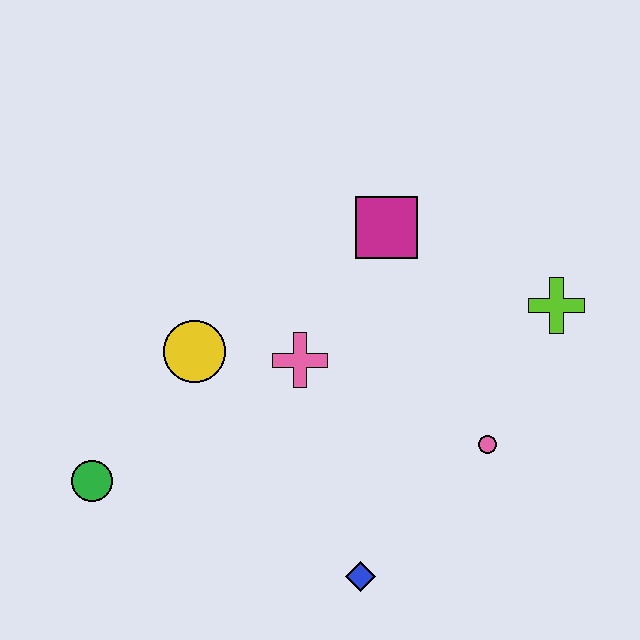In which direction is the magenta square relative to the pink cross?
The magenta square is above the pink cross.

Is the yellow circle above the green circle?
Yes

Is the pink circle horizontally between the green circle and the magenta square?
No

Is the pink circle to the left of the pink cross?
No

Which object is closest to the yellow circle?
The pink cross is closest to the yellow circle.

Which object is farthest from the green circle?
The lime cross is farthest from the green circle.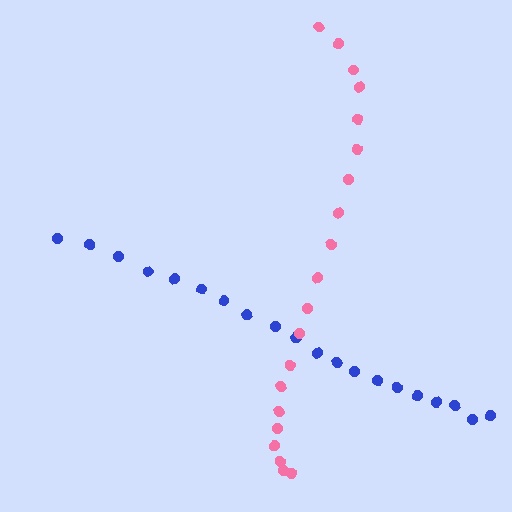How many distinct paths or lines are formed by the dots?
There are 2 distinct paths.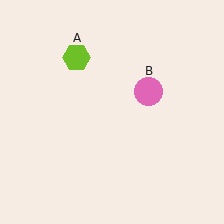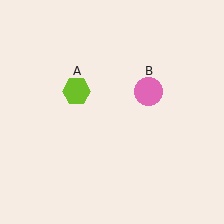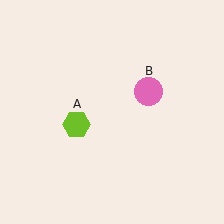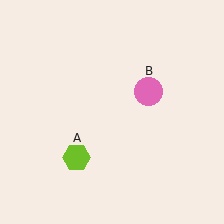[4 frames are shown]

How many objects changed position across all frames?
1 object changed position: lime hexagon (object A).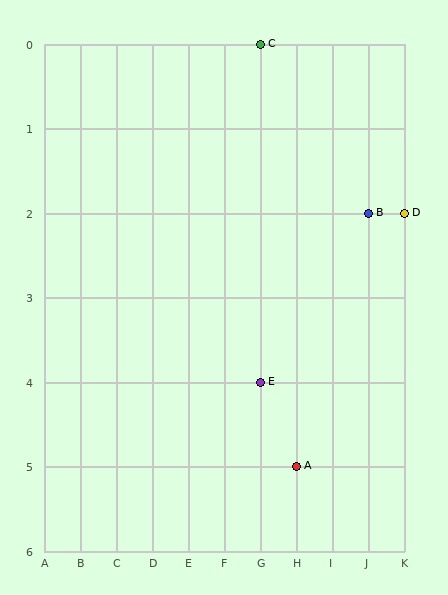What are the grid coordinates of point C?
Point C is at grid coordinates (G, 0).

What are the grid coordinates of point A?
Point A is at grid coordinates (H, 5).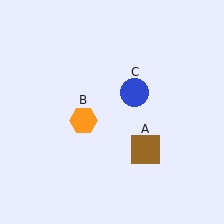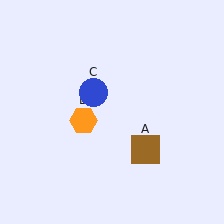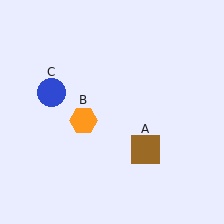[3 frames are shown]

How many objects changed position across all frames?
1 object changed position: blue circle (object C).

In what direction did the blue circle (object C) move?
The blue circle (object C) moved left.